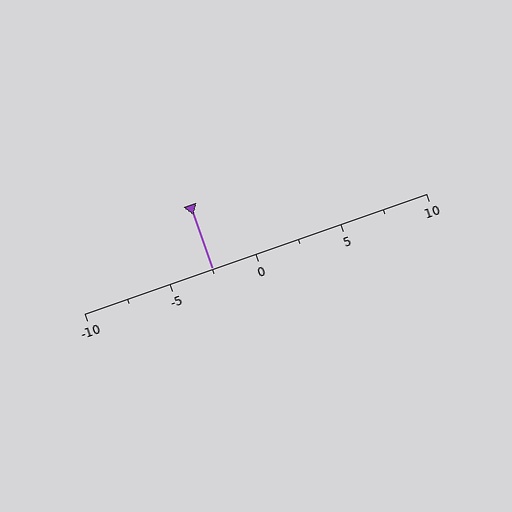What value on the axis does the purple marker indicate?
The marker indicates approximately -2.5.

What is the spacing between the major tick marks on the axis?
The major ticks are spaced 5 apart.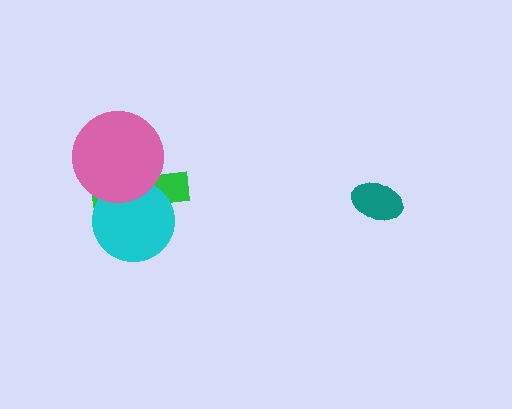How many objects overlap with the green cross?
2 objects overlap with the green cross.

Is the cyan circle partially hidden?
Yes, it is partially covered by another shape.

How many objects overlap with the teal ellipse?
0 objects overlap with the teal ellipse.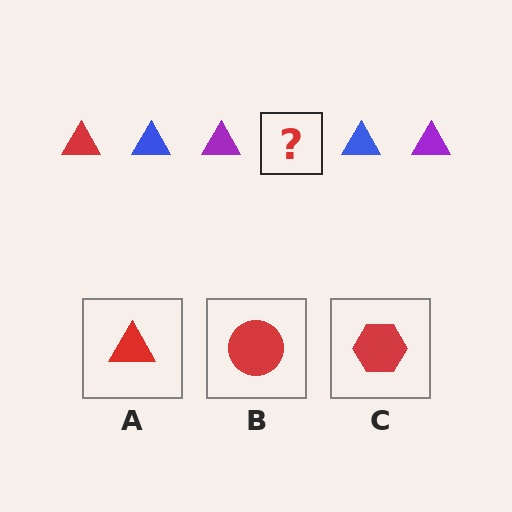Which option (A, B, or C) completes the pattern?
A.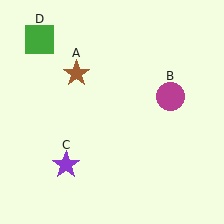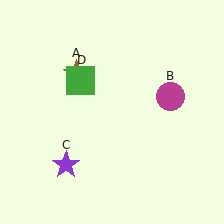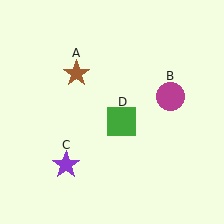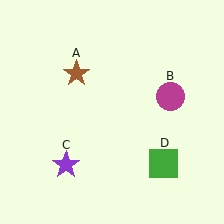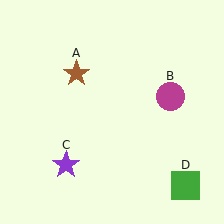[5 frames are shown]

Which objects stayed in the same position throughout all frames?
Brown star (object A) and magenta circle (object B) and purple star (object C) remained stationary.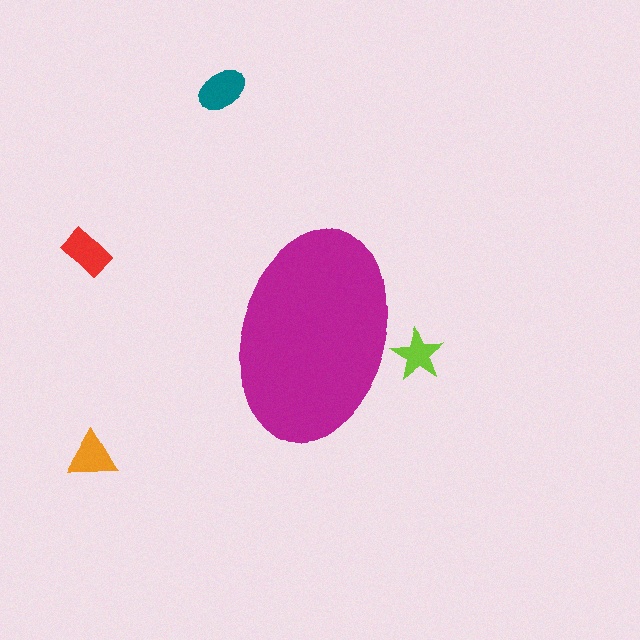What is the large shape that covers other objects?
A magenta ellipse.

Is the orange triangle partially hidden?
No, the orange triangle is fully visible.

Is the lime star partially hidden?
Yes, the lime star is partially hidden behind the magenta ellipse.